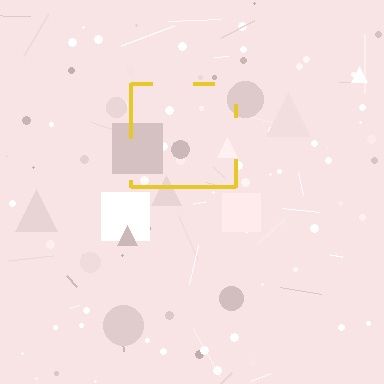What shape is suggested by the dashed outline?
The dashed outline suggests a square.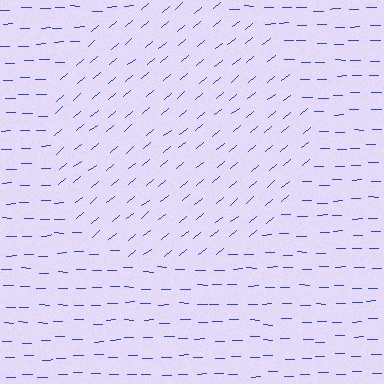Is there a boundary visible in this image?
Yes, there is a texture boundary formed by a change in line orientation.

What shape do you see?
I see a circle.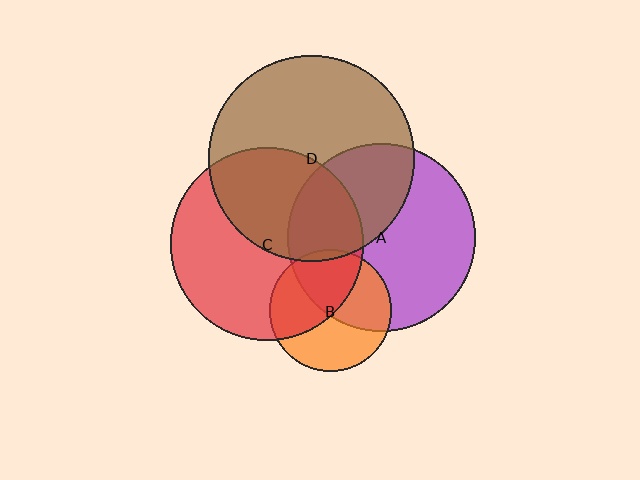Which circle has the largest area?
Circle D (brown).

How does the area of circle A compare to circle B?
Approximately 2.4 times.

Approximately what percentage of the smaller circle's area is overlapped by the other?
Approximately 50%.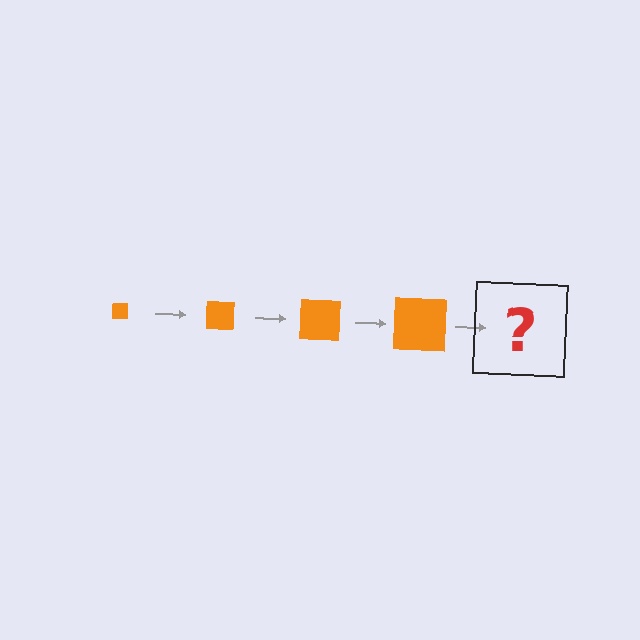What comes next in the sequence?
The next element should be an orange square, larger than the previous one.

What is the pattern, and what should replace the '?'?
The pattern is that the square gets progressively larger each step. The '?' should be an orange square, larger than the previous one.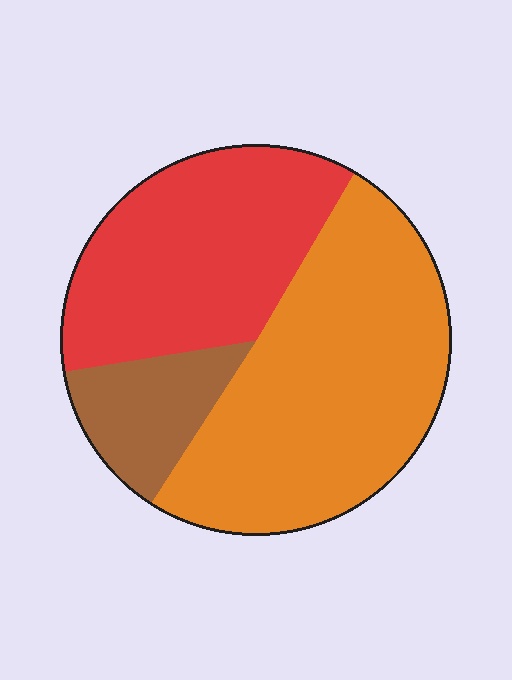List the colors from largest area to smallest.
From largest to smallest: orange, red, brown.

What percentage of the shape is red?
Red takes up about three eighths (3/8) of the shape.